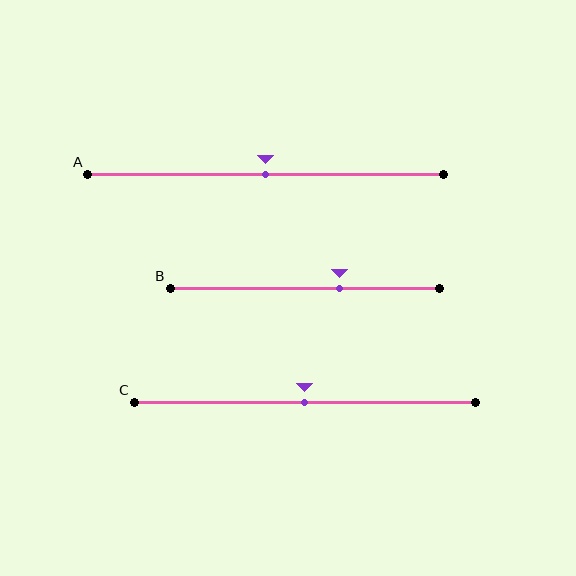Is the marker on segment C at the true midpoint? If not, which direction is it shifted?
Yes, the marker on segment C is at the true midpoint.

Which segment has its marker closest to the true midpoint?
Segment A has its marker closest to the true midpoint.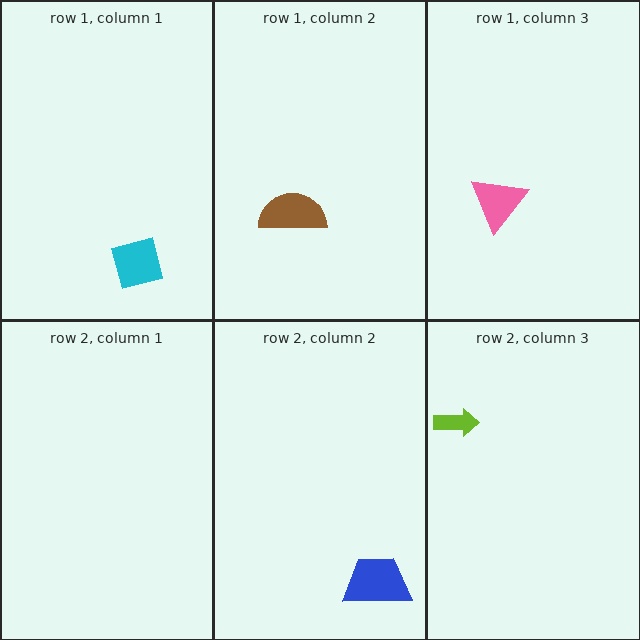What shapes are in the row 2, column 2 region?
The blue trapezoid.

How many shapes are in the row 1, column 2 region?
1.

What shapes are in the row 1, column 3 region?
The pink triangle.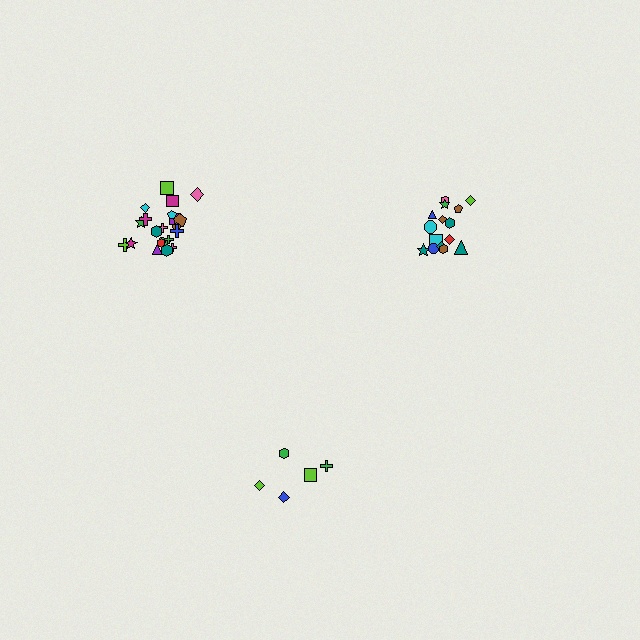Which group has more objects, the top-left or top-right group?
The top-left group.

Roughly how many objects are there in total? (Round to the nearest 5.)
Roughly 40 objects in total.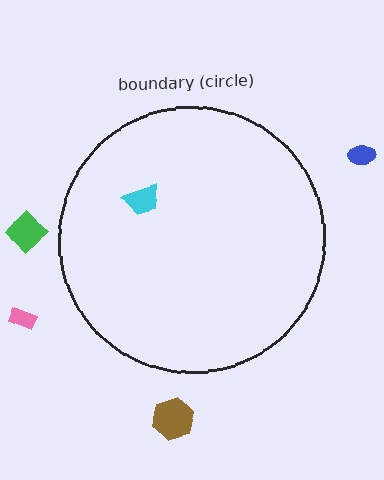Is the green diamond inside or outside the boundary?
Outside.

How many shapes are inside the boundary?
1 inside, 4 outside.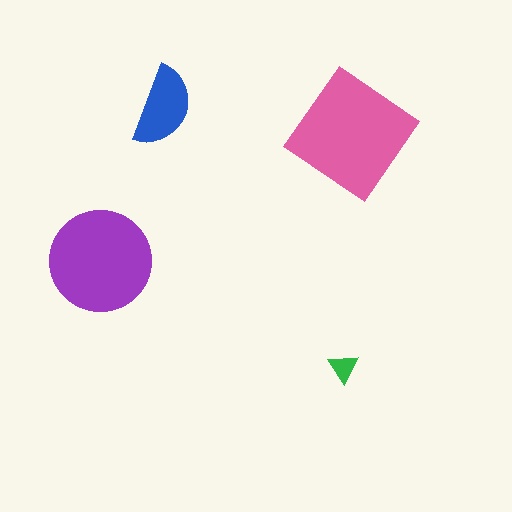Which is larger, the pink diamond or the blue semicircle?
The pink diamond.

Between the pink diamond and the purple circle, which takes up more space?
The pink diamond.